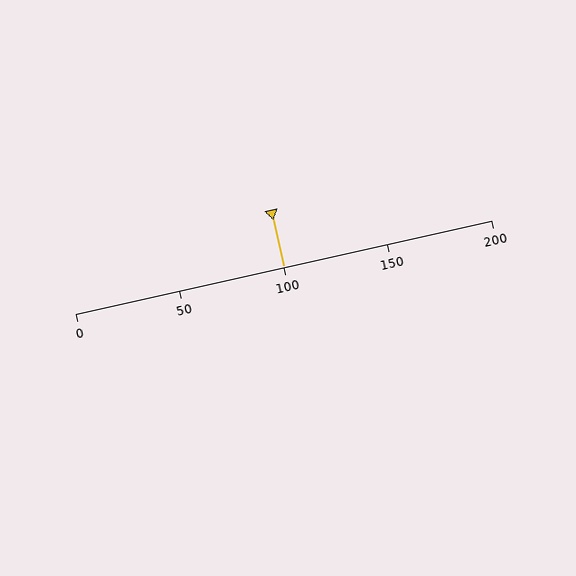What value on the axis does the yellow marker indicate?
The marker indicates approximately 100.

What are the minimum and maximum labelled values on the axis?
The axis runs from 0 to 200.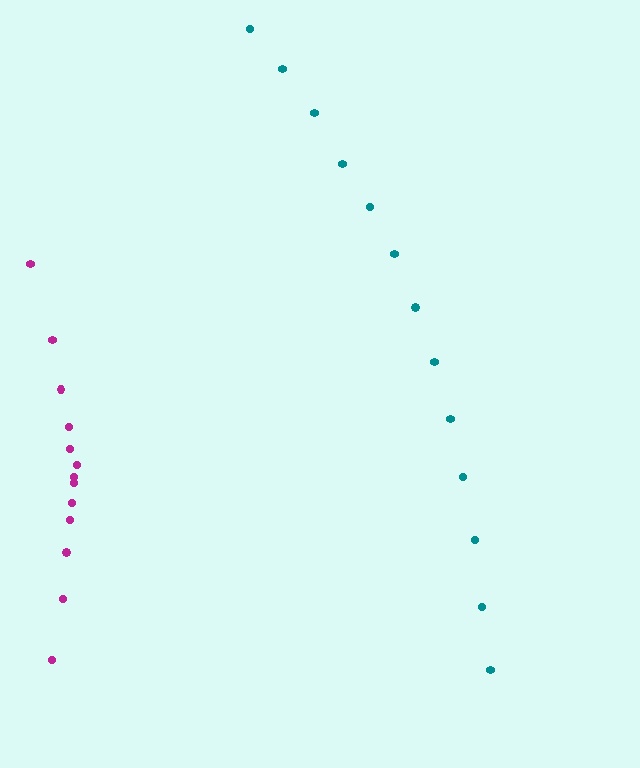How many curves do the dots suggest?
There are 2 distinct paths.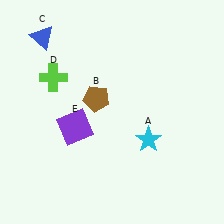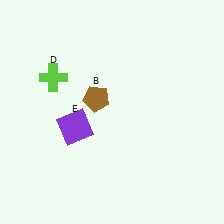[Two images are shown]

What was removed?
The blue triangle (C), the cyan star (A) were removed in Image 2.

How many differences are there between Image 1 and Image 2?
There are 2 differences between the two images.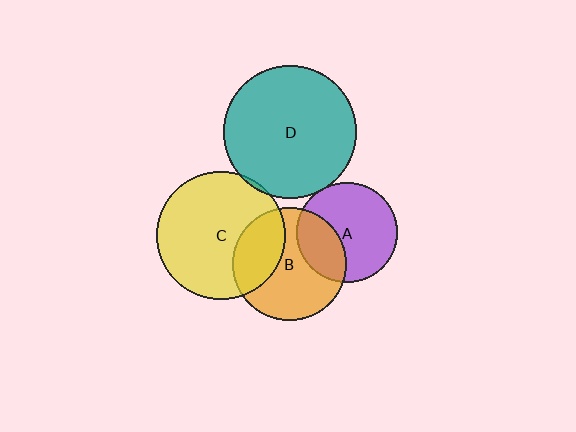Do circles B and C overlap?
Yes.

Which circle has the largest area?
Circle D (teal).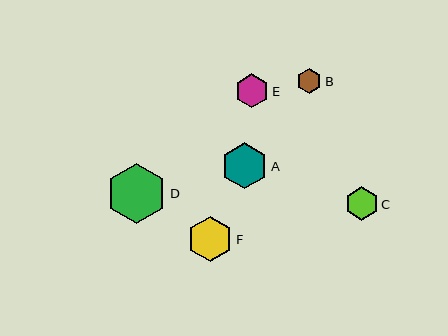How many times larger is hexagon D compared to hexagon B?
Hexagon D is approximately 2.4 times the size of hexagon B.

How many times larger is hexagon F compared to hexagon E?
Hexagon F is approximately 1.3 times the size of hexagon E.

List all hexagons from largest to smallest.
From largest to smallest: D, A, F, E, C, B.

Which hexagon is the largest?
Hexagon D is the largest with a size of approximately 60 pixels.